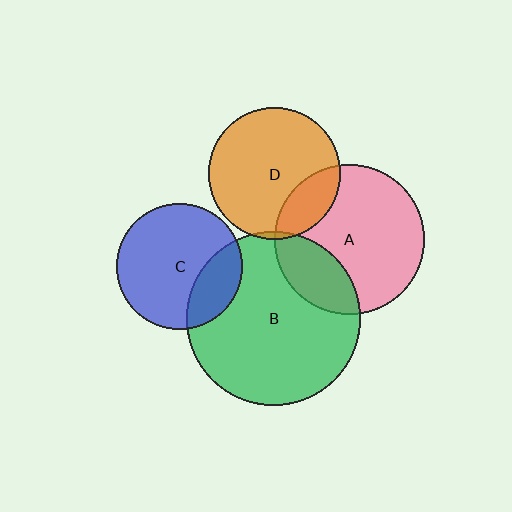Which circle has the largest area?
Circle B (green).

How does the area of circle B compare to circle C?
Approximately 1.9 times.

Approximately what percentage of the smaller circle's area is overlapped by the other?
Approximately 25%.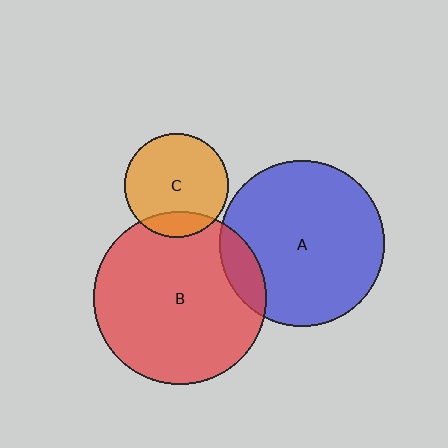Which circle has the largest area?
Circle B (red).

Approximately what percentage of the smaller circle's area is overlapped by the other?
Approximately 15%.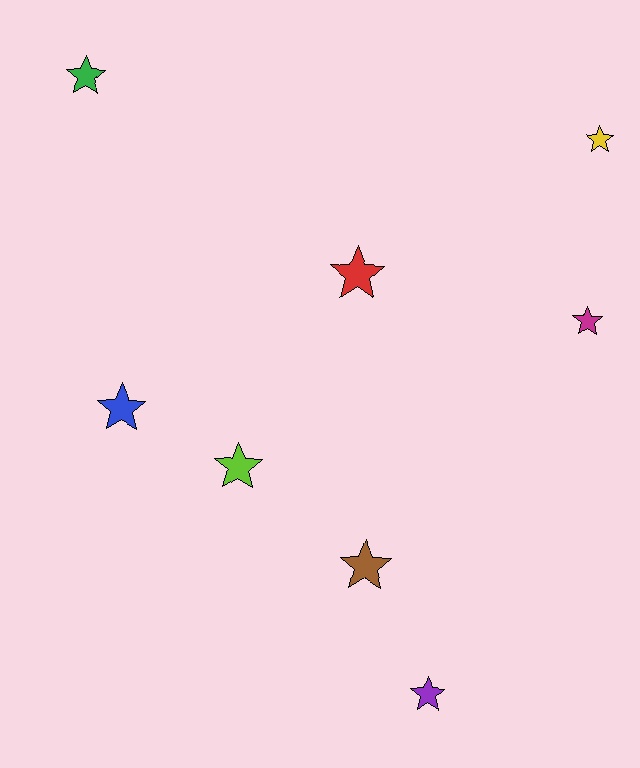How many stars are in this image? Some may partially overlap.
There are 8 stars.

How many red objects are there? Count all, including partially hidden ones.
There is 1 red object.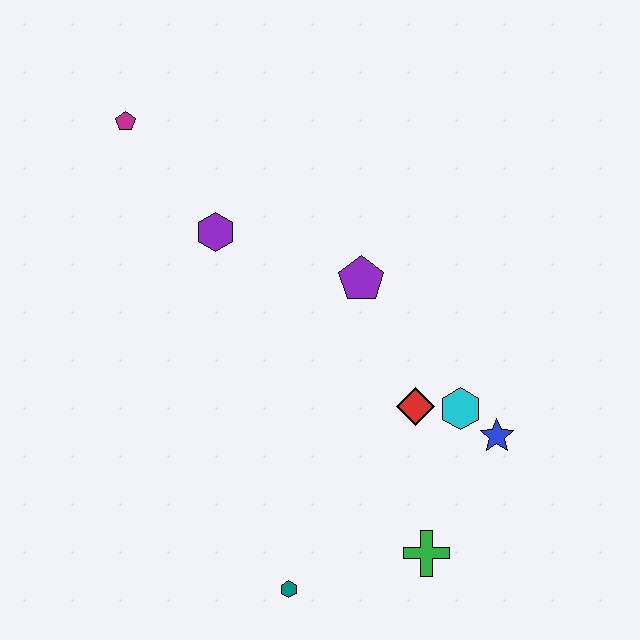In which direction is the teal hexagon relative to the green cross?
The teal hexagon is to the left of the green cross.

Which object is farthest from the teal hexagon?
The magenta pentagon is farthest from the teal hexagon.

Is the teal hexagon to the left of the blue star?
Yes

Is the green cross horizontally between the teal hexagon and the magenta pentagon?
No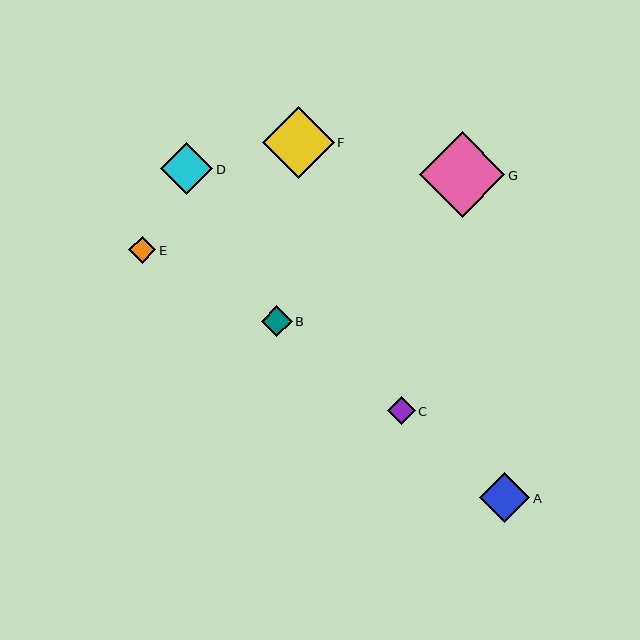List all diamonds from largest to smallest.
From largest to smallest: G, F, D, A, B, C, E.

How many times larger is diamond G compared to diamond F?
Diamond G is approximately 1.2 times the size of diamond F.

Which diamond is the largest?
Diamond G is the largest with a size of approximately 86 pixels.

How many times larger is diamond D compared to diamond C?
Diamond D is approximately 1.9 times the size of diamond C.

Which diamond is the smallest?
Diamond E is the smallest with a size of approximately 27 pixels.